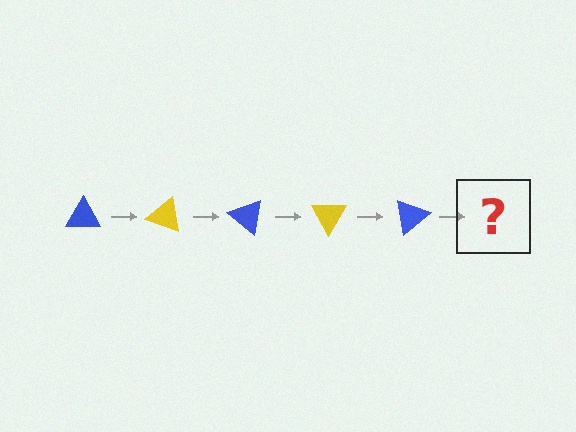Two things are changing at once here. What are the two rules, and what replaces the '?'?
The two rules are that it rotates 20 degrees each step and the color cycles through blue and yellow. The '?' should be a yellow triangle, rotated 100 degrees from the start.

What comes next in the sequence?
The next element should be a yellow triangle, rotated 100 degrees from the start.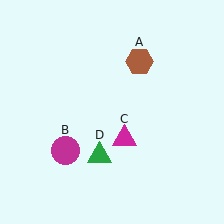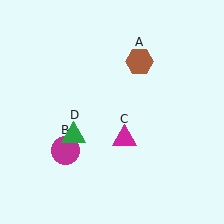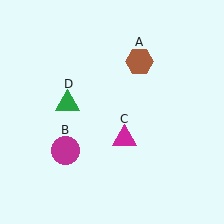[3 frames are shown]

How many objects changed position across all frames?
1 object changed position: green triangle (object D).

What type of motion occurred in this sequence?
The green triangle (object D) rotated clockwise around the center of the scene.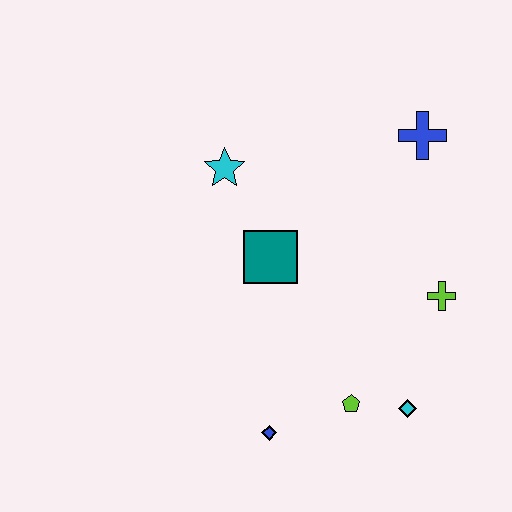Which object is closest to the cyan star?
The teal square is closest to the cyan star.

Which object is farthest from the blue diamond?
The blue cross is farthest from the blue diamond.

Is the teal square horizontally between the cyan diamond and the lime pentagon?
No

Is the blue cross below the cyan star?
No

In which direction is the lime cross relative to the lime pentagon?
The lime cross is above the lime pentagon.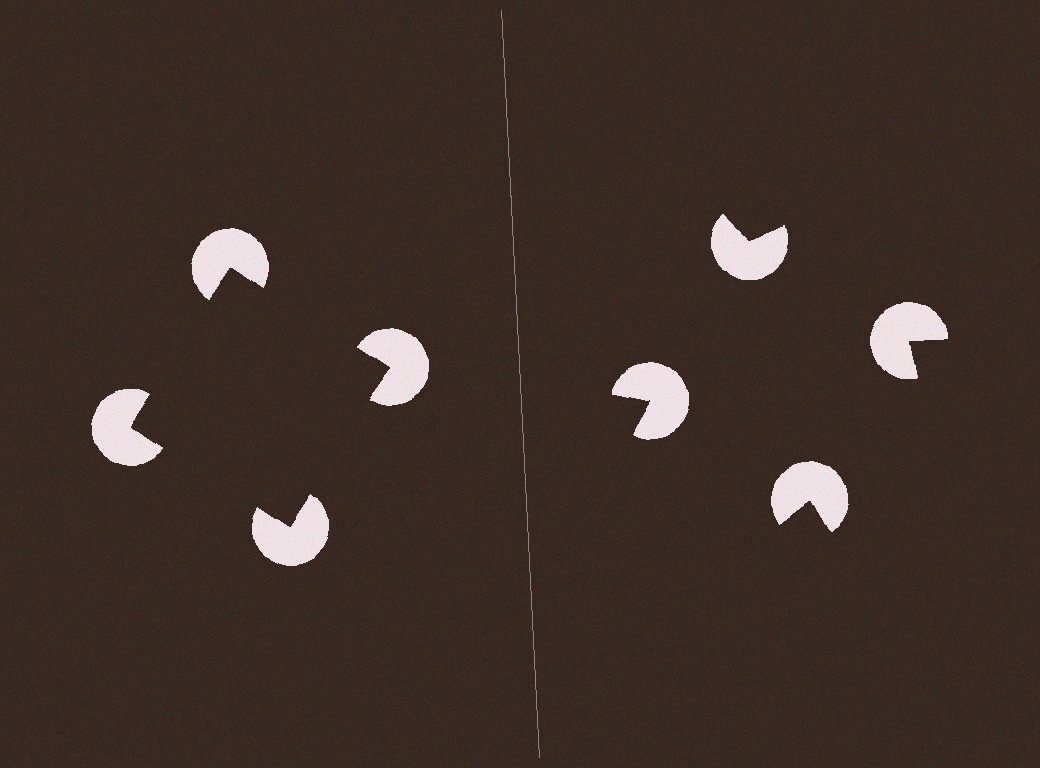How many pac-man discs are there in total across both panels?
8 — 4 on each side.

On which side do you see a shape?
An illusory square appears on the left side. On the right side the wedge cuts are rotated, so no coherent shape forms.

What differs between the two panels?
The pac-man discs are positioned identically on both sides; only the wedge orientations differ. On the left they align to a square; on the right they are misaligned.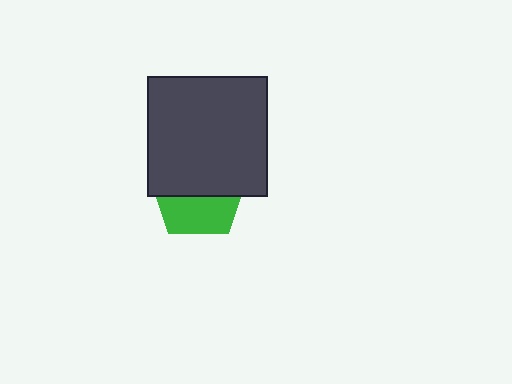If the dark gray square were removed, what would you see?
You would see the complete green pentagon.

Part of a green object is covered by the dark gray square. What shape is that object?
It is a pentagon.